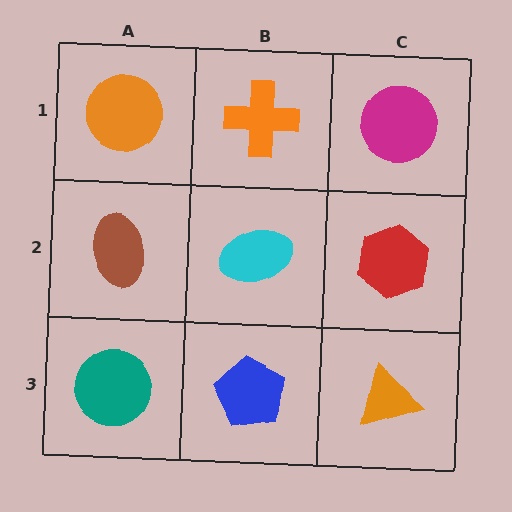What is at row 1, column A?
An orange circle.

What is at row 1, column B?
An orange cross.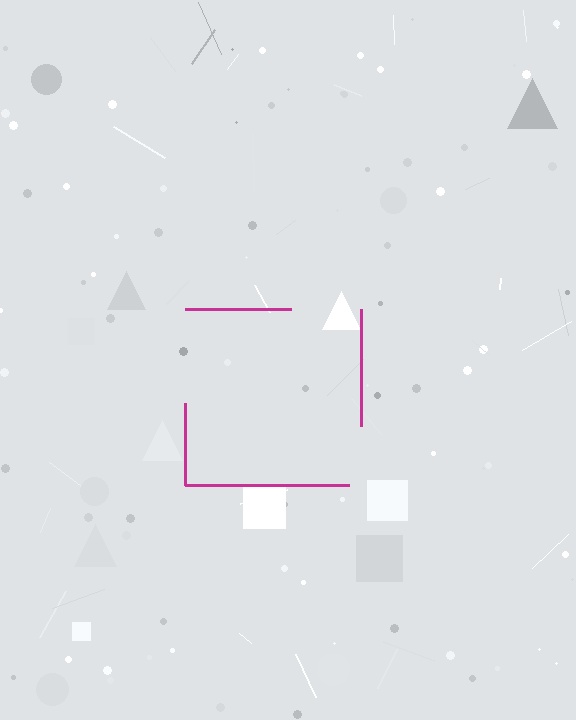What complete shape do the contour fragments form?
The contour fragments form a square.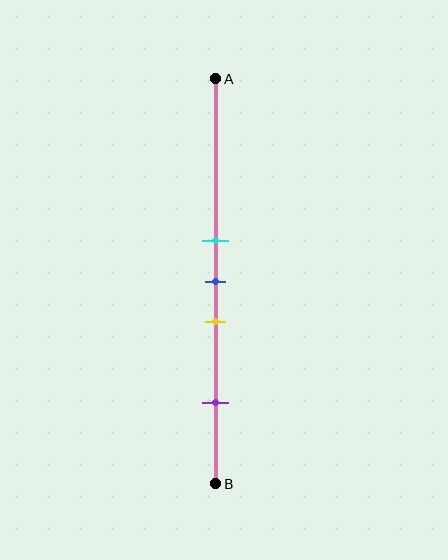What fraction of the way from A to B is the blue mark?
The blue mark is approximately 50% (0.5) of the way from A to B.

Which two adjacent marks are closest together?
The cyan and blue marks are the closest adjacent pair.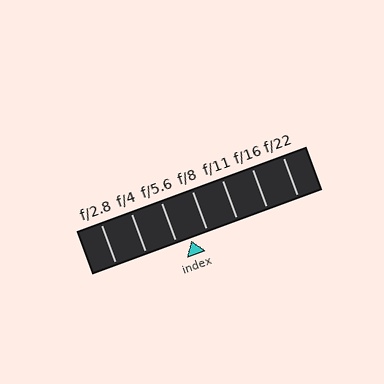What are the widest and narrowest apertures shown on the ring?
The widest aperture shown is f/2.8 and the narrowest is f/22.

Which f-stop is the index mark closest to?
The index mark is closest to f/5.6.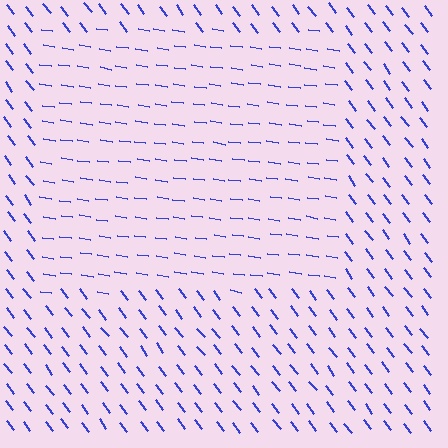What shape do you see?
I see a rectangle.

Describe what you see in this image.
The image is filled with small blue line segments. A rectangle region in the image has lines oriented differently from the surrounding lines, creating a visible texture boundary.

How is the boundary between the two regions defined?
The boundary is defined purely by a change in line orientation (approximately 45 degrees difference). All lines are the same color and thickness.